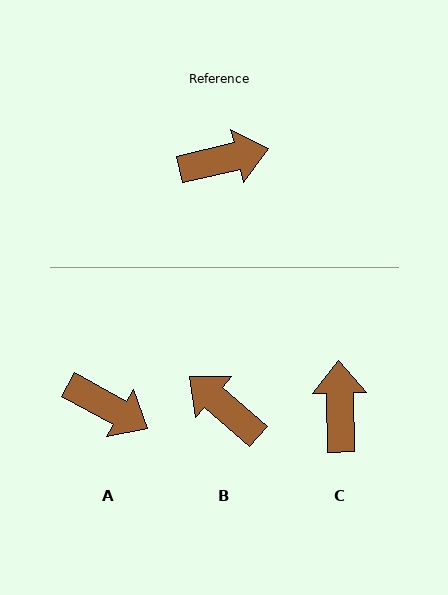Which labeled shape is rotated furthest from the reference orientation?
B, about 125 degrees away.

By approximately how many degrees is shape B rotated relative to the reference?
Approximately 125 degrees counter-clockwise.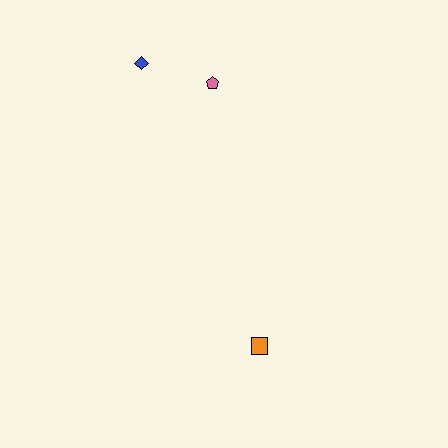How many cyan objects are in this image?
There are no cyan objects.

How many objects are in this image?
There are 3 objects.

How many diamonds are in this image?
There is 1 diamond.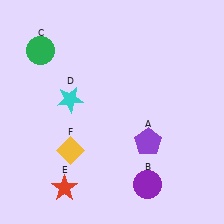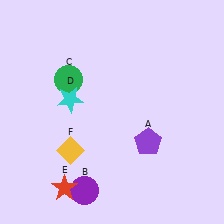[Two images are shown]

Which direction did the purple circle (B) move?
The purple circle (B) moved left.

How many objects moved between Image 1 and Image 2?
2 objects moved between the two images.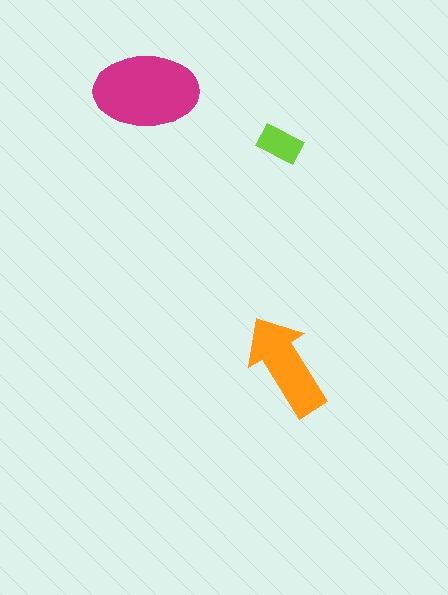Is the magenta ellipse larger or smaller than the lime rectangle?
Larger.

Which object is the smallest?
The lime rectangle.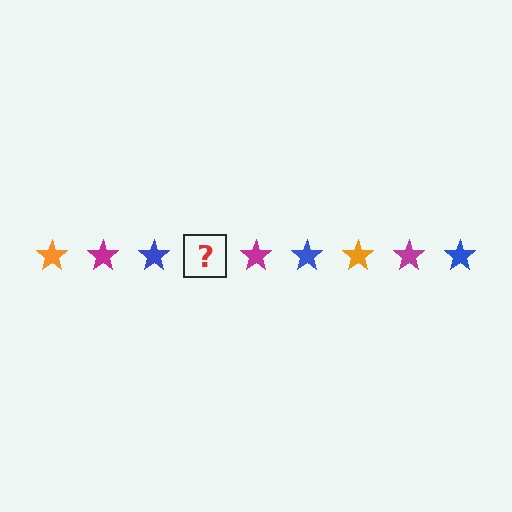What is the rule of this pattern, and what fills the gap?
The rule is that the pattern cycles through orange, magenta, blue stars. The gap should be filled with an orange star.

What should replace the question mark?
The question mark should be replaced with an orange star.